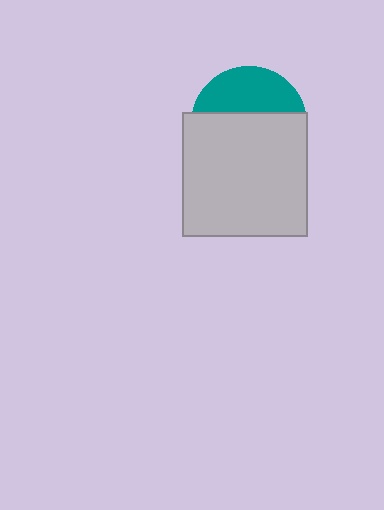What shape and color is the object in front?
The object in front is a light gray square.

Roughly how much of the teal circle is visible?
A small part of it is visible (roughly 37%).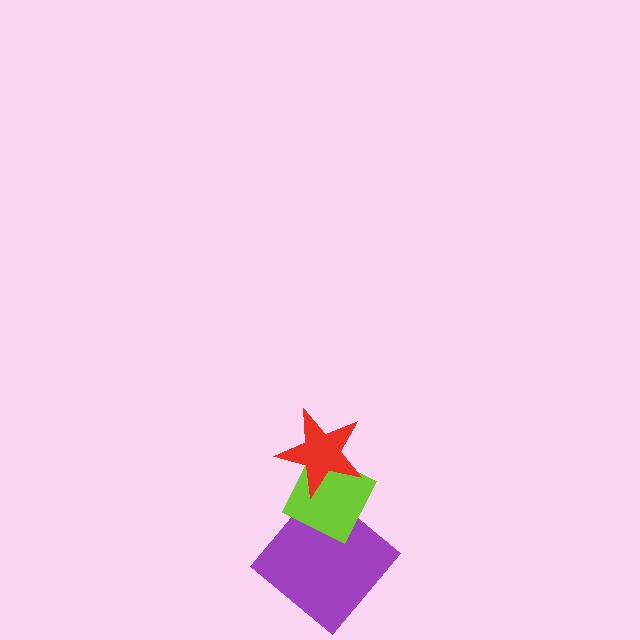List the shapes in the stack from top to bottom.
From top to bottom: the red star, the lime diamond, the purple diamond.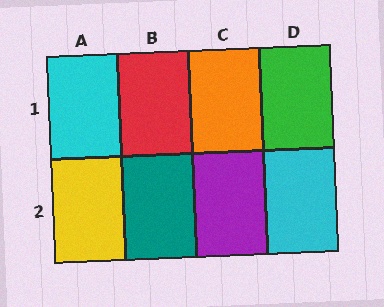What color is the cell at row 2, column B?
Teal.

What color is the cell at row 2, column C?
Purple.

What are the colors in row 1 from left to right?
Cyan, red, orange, green.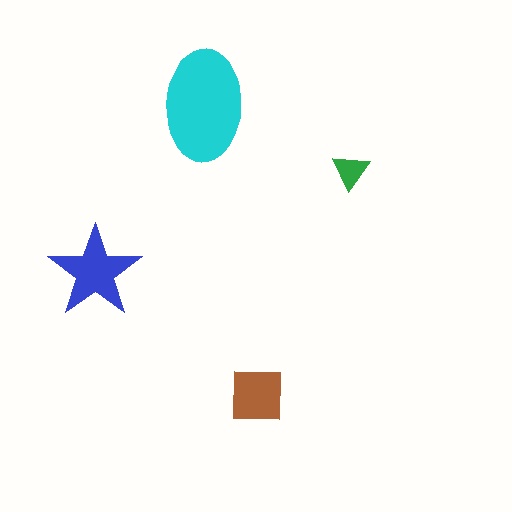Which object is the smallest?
The green triangle.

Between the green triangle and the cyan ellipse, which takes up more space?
The cyan ellipse.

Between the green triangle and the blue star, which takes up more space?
The blue star.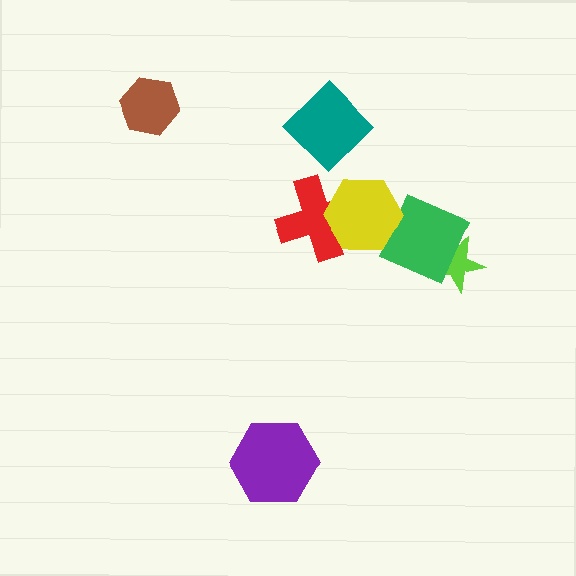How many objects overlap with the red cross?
1 object overlaps with the red cross.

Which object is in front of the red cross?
The yellow hexagon is in front of the red cross.